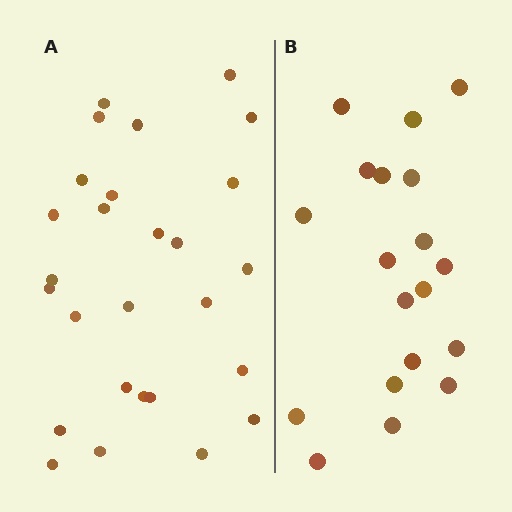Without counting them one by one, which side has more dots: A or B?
Region A (the left region) has more dots.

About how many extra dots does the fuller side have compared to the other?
Region A has roughly 8 or so more dots than region B.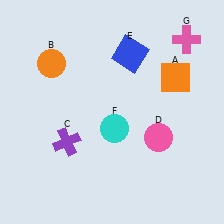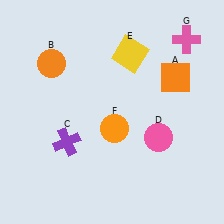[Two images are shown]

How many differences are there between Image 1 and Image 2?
There are 2 differences between the two images.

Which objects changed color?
E changed from blue to yellow. F changed from cyan to orange.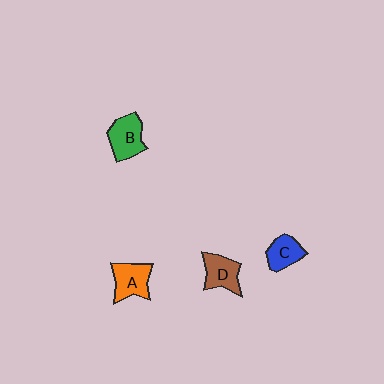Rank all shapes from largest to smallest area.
From largest to smallest: B (green), A (orange), D (brown), C (blue).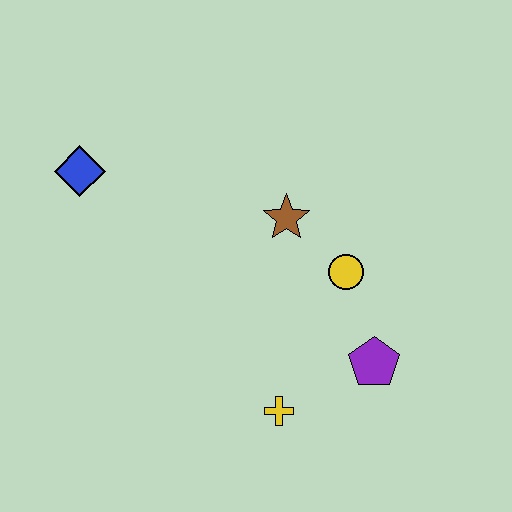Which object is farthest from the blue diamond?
The purple pentagon is farthest from the blue diamond.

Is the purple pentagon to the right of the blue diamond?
Yes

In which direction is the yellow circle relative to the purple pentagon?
The yellow circle is above the purple pentagon.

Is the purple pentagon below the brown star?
Yes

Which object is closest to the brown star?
The yellow circle is closest to the brown star.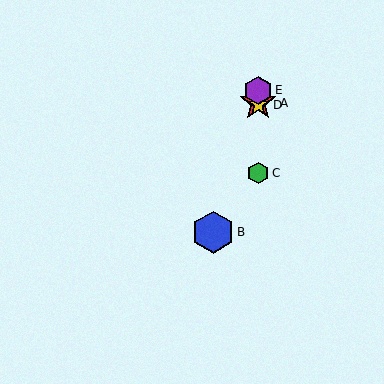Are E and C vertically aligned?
Yes, both are at x≈258.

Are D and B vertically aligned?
No, D is at x≈258 and B is at x≈213.